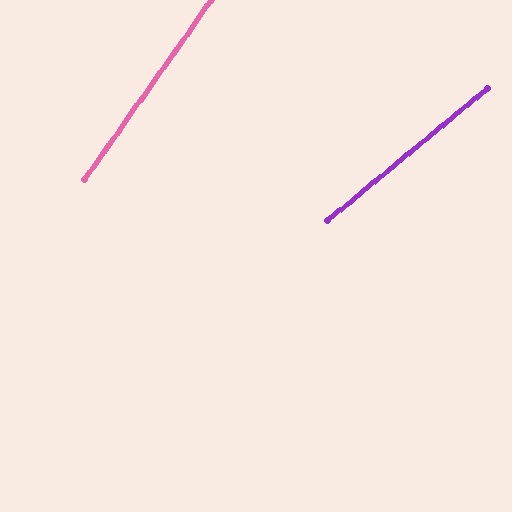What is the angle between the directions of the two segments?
Approximately 15 degrees.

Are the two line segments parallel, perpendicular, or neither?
Neither parallel nor perpendicular — they differ by about 15°.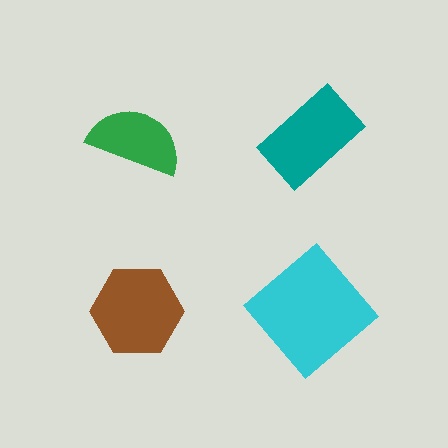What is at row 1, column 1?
A green semicircle.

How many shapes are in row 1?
2 shapes.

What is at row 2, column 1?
A brown hexagon.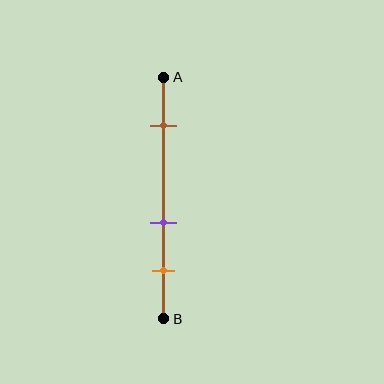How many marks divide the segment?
There are 3 marks dividing the segment.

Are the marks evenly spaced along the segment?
No, the marks are not evenly spaced.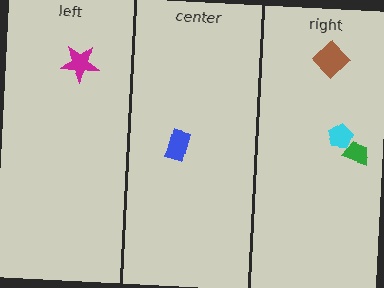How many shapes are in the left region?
1.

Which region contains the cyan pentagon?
The right region.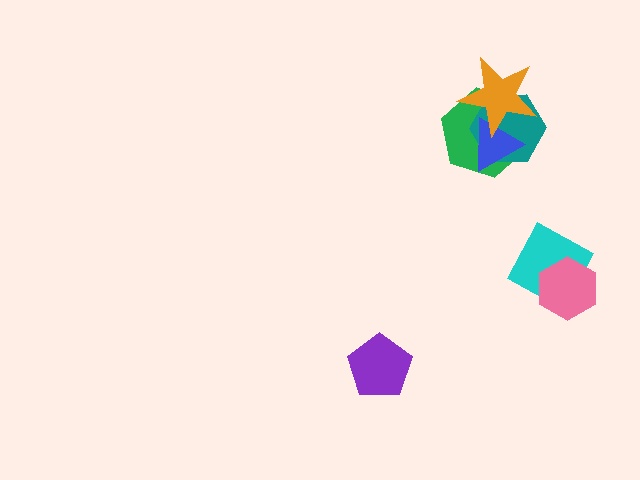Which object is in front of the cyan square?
The pink hexagon is in front of the cyan square.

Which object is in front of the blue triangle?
The orange star is in front of the blue triangle.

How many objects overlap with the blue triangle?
3 objects overlap with the blue triangle.